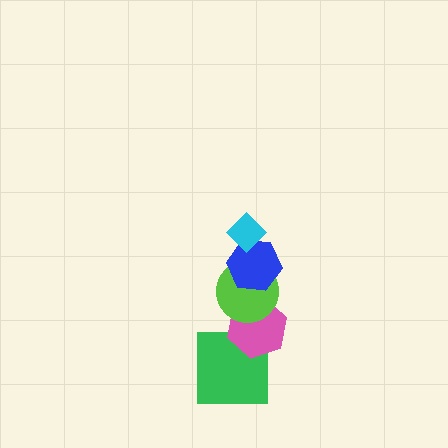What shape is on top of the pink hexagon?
The lime circle is on top of the pink hexagon.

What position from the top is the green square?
The green square is 5th from the top.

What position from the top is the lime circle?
The lime circle is 3rd from the top.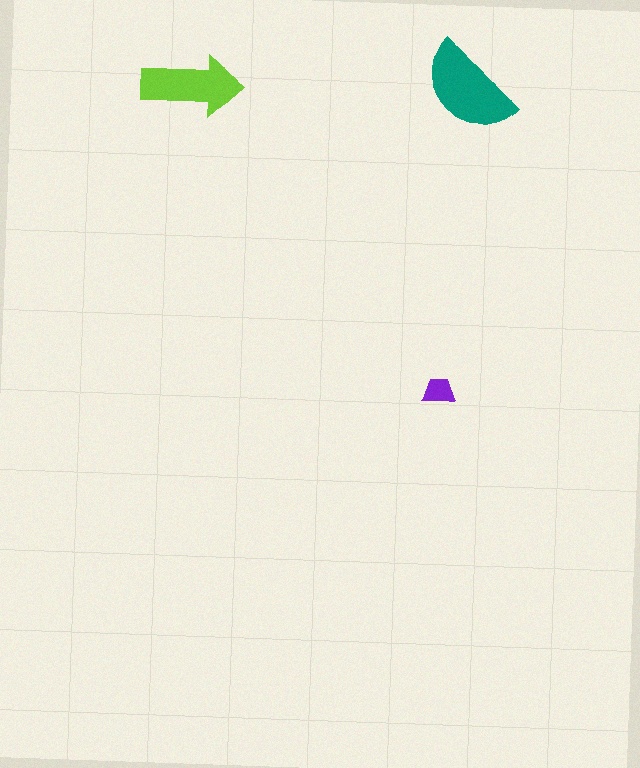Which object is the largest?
The teal semicircle.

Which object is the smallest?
The purple trapezoid.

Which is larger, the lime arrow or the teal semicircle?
The teal semicircle.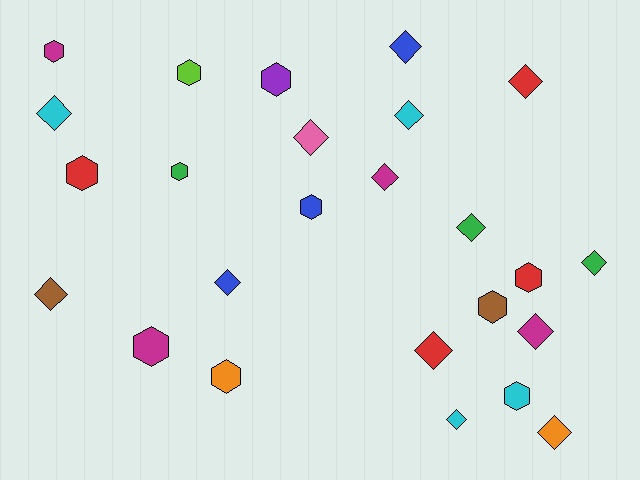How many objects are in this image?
There are 25 objects.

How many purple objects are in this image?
There is 1 purple object.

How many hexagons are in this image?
There are 11 hexagons.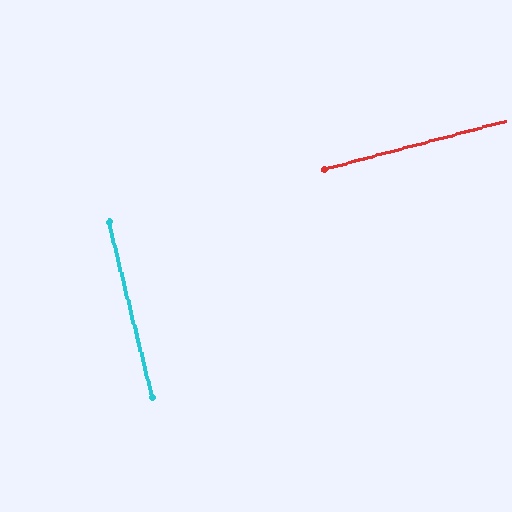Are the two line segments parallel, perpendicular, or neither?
Perpendicular — they meet at approximately 89°.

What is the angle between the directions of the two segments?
Approximately 89 degrees.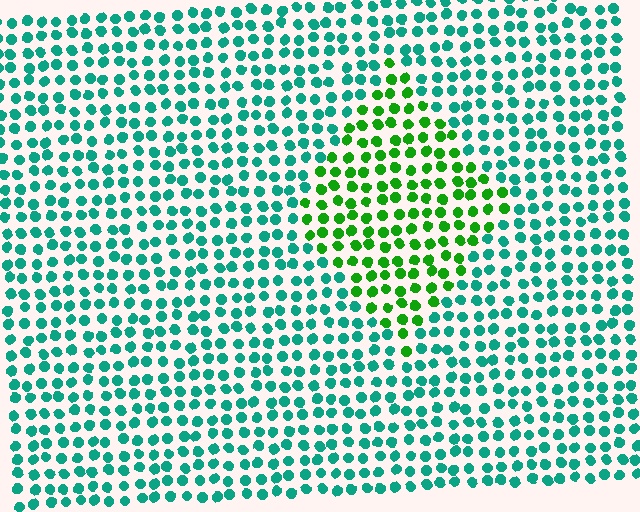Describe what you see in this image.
The image is filled with small teal elements in a uniform arrangement. A diamond-shaped region is visible where the elements are tinted to a slightly different hue, forming a subtle color boundary.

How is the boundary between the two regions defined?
The boundary is defined purely by a slight shift in hue (about 49 degrees). Spacing, size, and orientation are identical on both sides.